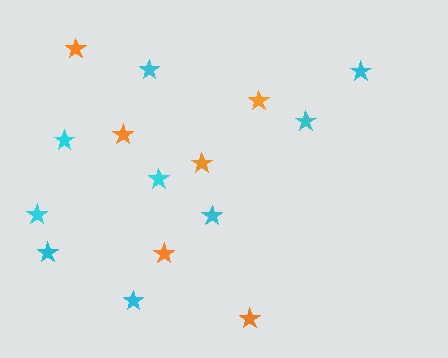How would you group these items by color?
There are 2 groups: one group of orange stars (6) and one group of cyan stars (9).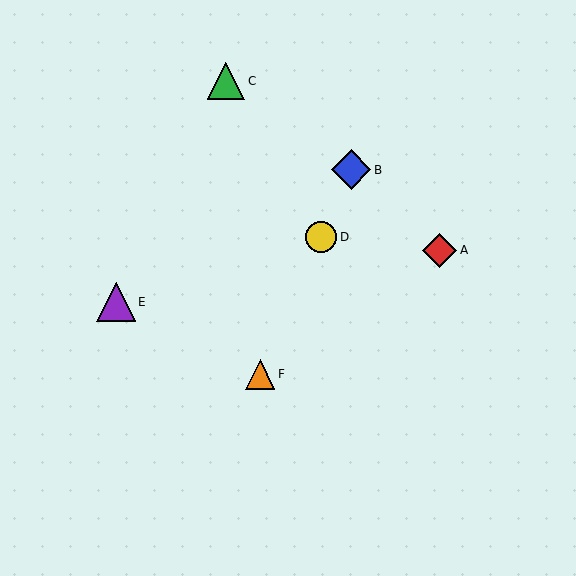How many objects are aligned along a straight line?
3 objects (B, D, F) are aligned along a straight line.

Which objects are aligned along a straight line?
Objects B, D, F are aligned along a straight line.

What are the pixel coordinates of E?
Object E is at (116, 302).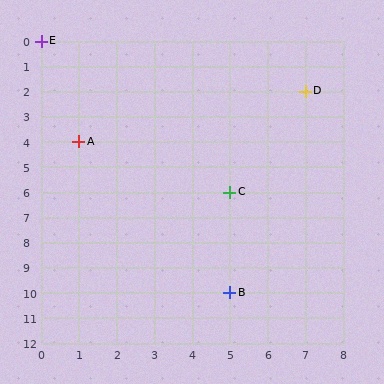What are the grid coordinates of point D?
Point D is at grid coordinates (7, 2).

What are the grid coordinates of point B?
Point B is at grid coordinates (5, 10).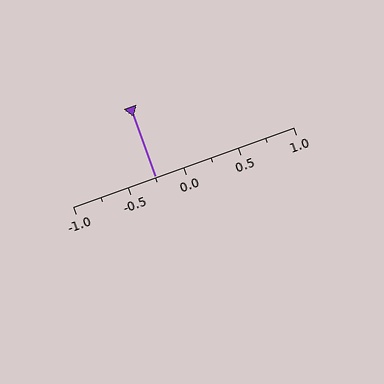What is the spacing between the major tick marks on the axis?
The major ticks are spaced 0.5 apart.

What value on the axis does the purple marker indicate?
The marker indicates approximately -0.25.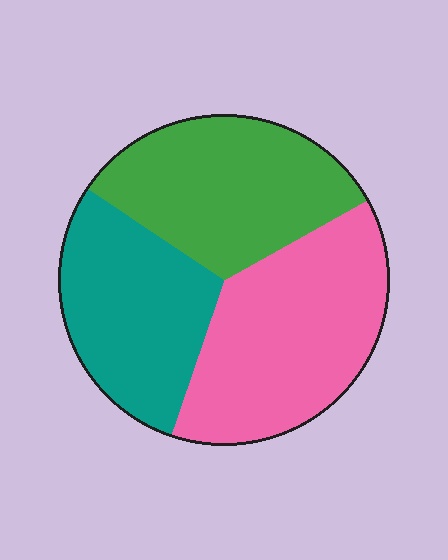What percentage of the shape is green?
Green takes up about one third (1/3) of the shape.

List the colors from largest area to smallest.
From largest to smallest: pink, green, teal.